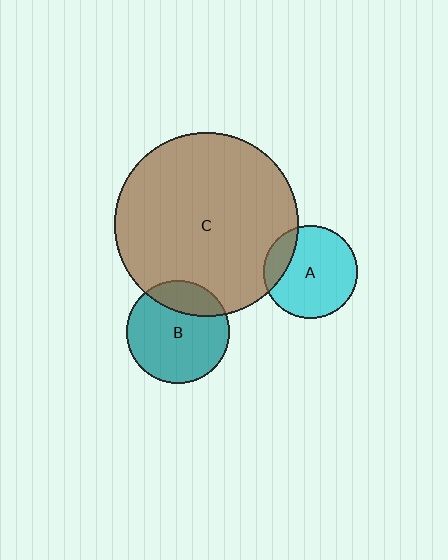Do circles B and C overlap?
Yes.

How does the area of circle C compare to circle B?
Approximately 3.1 times.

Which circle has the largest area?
Circle C (brown).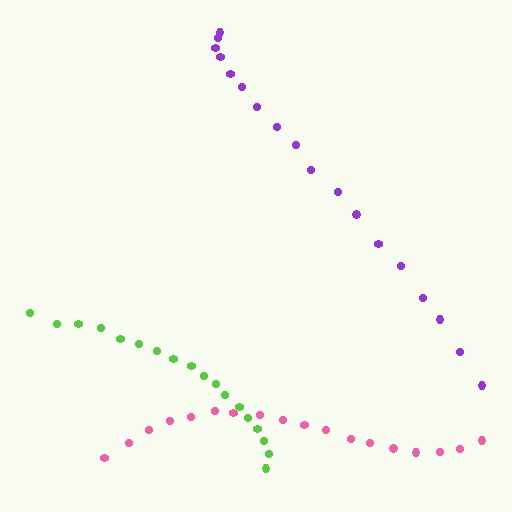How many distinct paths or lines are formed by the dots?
There are 3 distinct paths.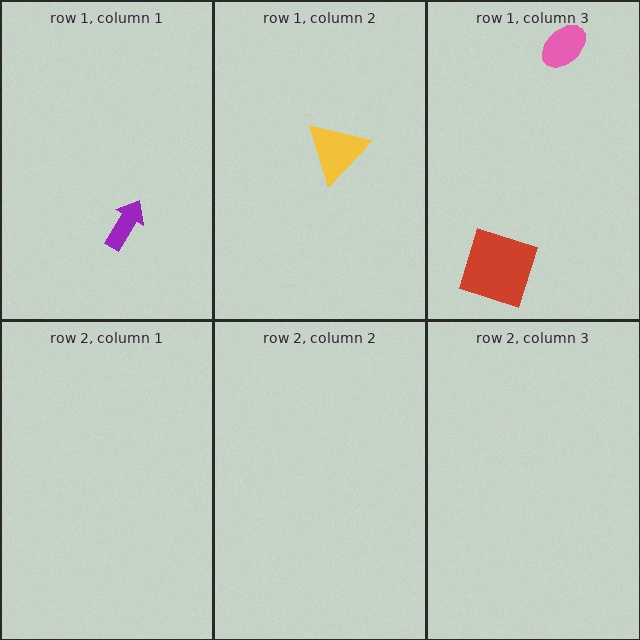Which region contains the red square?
The row 1, column 3 region.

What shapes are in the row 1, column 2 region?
The yellow triangle.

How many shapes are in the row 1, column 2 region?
1.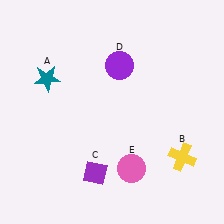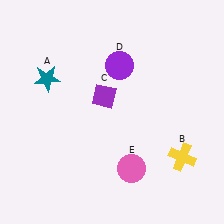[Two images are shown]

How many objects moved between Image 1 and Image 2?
1 object moved between the two images.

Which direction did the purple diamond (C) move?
The purple diamond (C) moved up.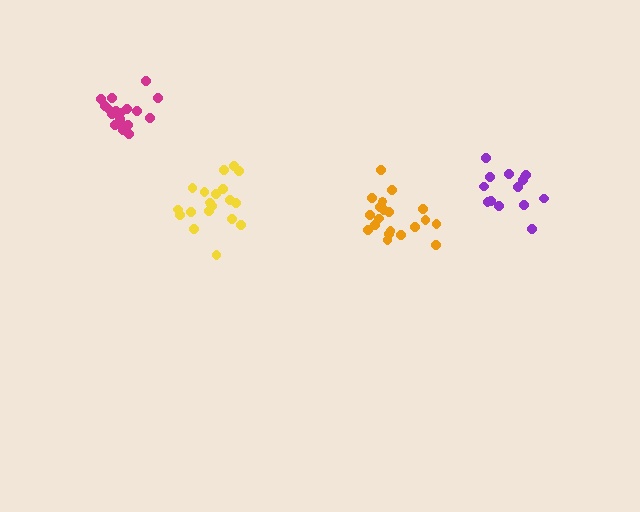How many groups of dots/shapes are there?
There are 4 groups.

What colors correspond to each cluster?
The clusters are colored: magenta, yellow, orange, purple.